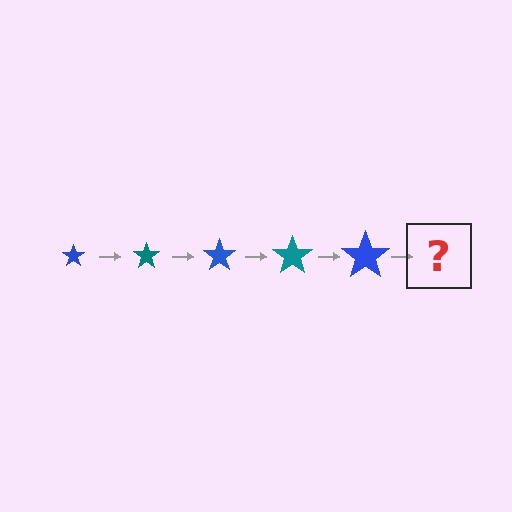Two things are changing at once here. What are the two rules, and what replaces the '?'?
The two rules are that the star grows larger each step and the color cycles through blue and teal. The '?' should be a teal star, larger than the previous one.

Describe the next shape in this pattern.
It should be a teal star, larger than the previous one.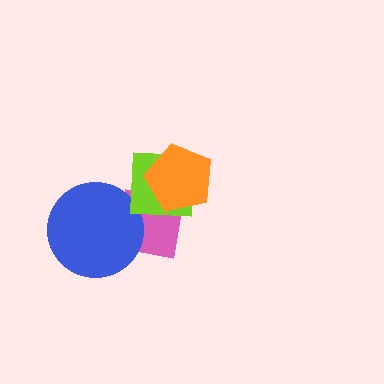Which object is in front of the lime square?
The orange pentagon is in front of the lime square.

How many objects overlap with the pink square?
3 objects overlap with the pink square.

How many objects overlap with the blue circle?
2 objects overlap with the blue circle.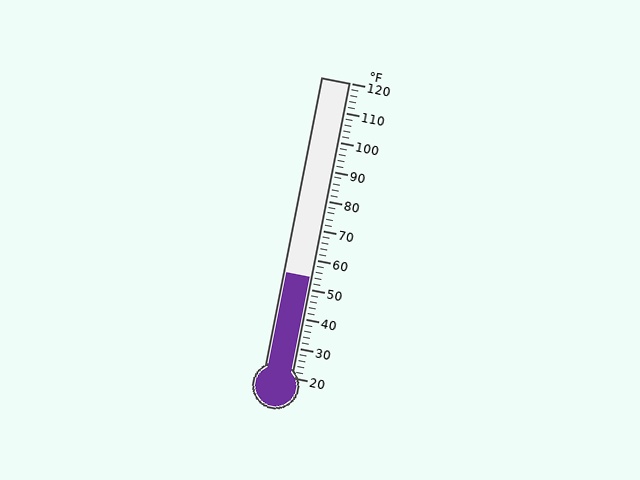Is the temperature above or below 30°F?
The temperature is above 30°F.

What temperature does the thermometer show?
The thermometer shows approximately 54°F.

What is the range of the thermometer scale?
The thermometer scale ranges from 20°F to 120°F.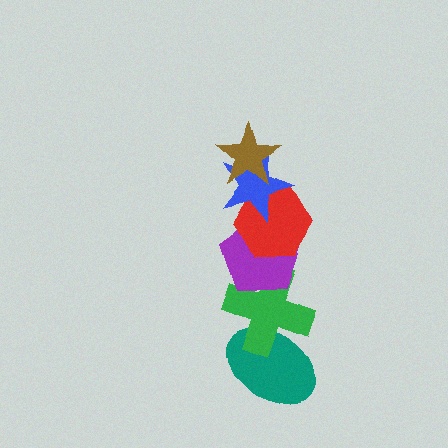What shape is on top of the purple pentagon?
The red hexagon is on top of the purple pentagon.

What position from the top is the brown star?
The brown star is 1st from the top.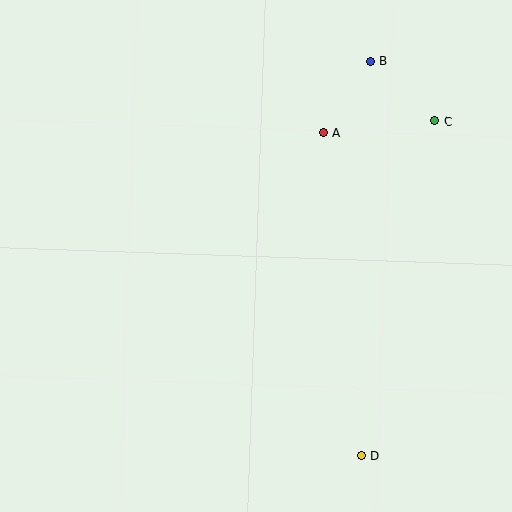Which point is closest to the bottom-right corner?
Point D is closest to the bottom-right corner.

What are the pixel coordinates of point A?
Point A is at (324, 133).